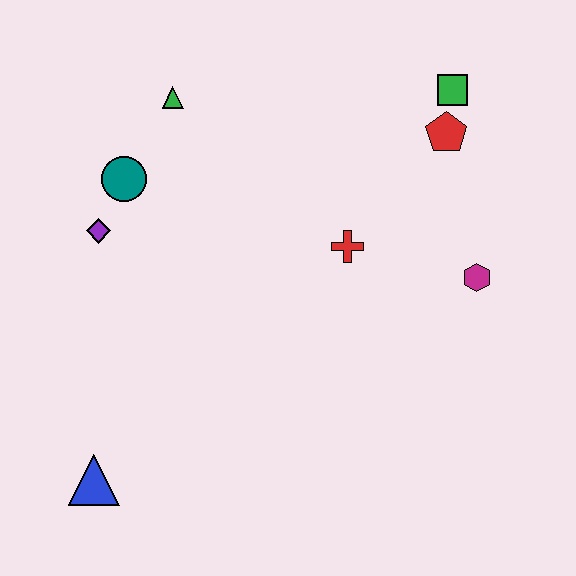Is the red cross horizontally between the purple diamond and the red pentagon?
Yes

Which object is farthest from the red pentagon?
The blue triangle is farthest from the red pentagon.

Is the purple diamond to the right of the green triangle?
No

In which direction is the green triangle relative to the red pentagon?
The green triangle is to the left of the red pentagon.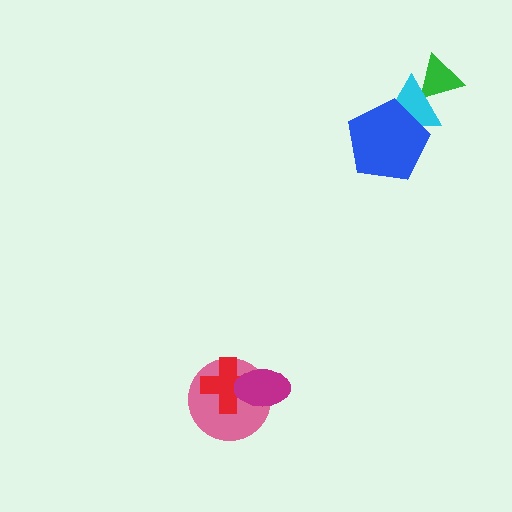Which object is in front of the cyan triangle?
The blue pentagon is in front of the cyan triangle.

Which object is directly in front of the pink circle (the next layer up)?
The red cross is directly in front of the pink circle.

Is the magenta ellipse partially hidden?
No, no other shape covers it.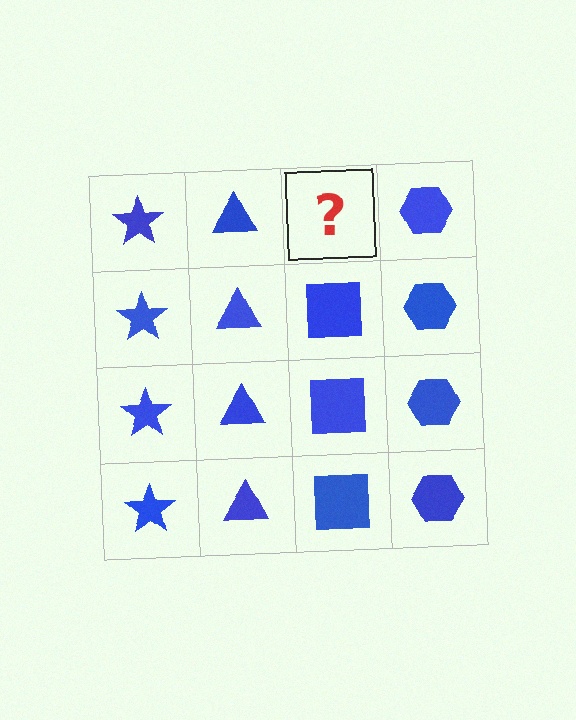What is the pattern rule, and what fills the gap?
The rule is that each column has a consistent shape. The gap should be filled with a blue square.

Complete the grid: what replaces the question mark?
The question mark should be replaced with a blue square.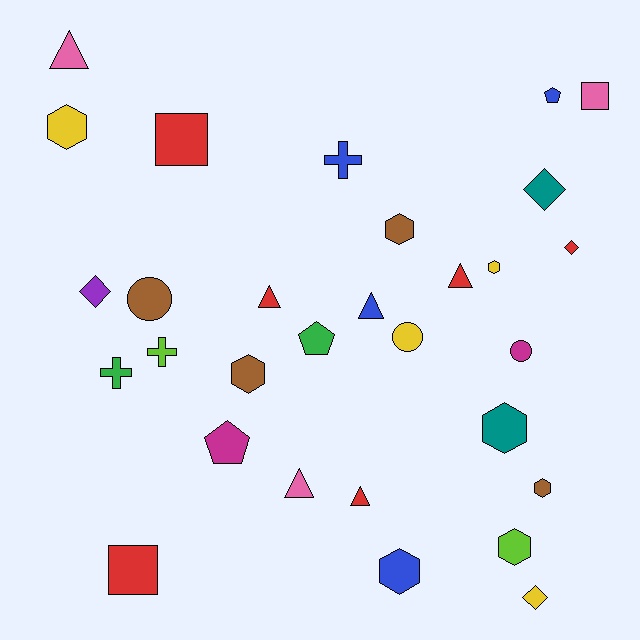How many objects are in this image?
There are 30 objects.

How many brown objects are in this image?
There are 4 brown objects.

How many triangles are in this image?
There are 6 triangles.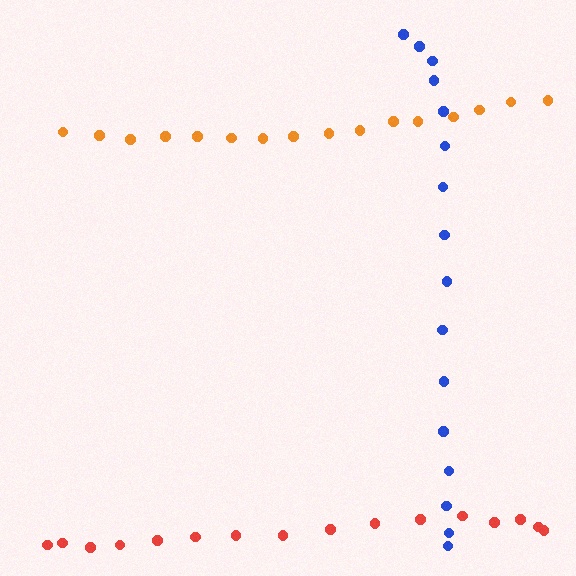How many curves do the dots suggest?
There are 3 distinct paths.